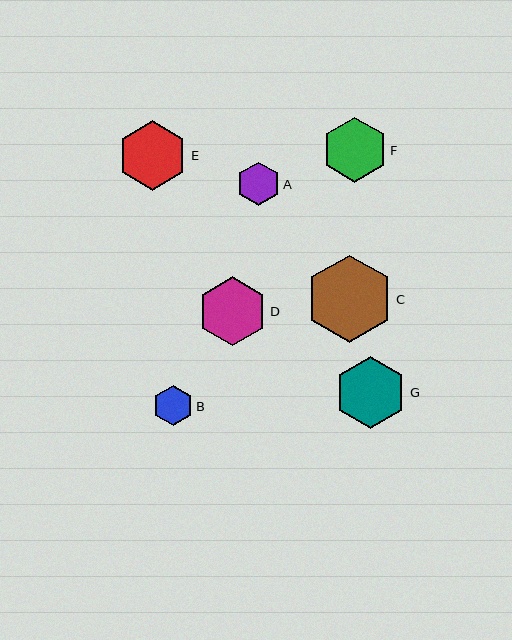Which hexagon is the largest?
Hexagon C is the largest with a size of approximately 87 pixels.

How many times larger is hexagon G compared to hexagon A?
Hexagon G is approximately 1.7 times the size of hexagon A.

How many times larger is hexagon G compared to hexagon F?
Hexagon G is approximately 1.1 times the size of hexagon F.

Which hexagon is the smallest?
Hexagon B is the smallest with a size of approximately 40 pixels.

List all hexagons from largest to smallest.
From largest to smallest: C, G, E, D, F, A, B.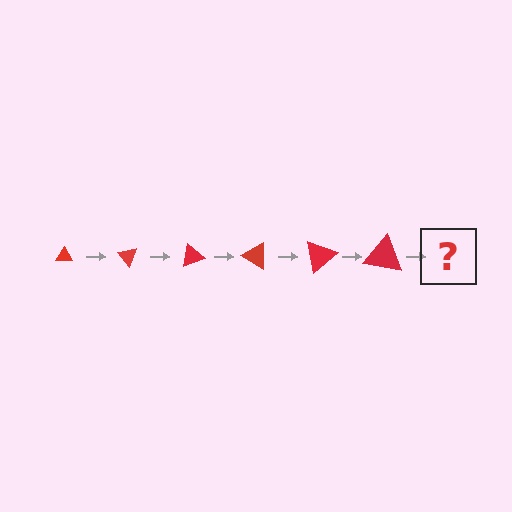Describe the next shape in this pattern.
It should be a triangle, larger than the previous one and rotated 300 degrees from the start.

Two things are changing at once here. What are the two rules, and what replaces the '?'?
The two rules are that the triangle grows larger each step and it rotates 50 degrees each step. The '?' should be a triangle, larger than the previous one and rotated 300 degrees from the start.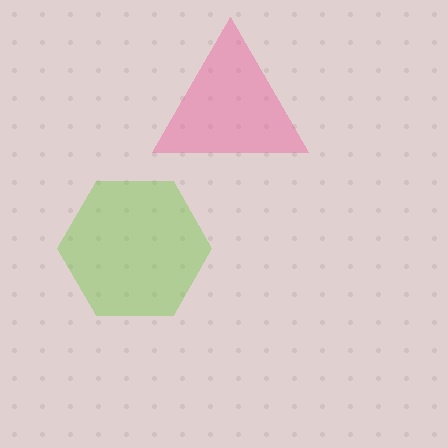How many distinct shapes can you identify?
There are 2 distinct shapes: a lime hexagon, a pink triangle.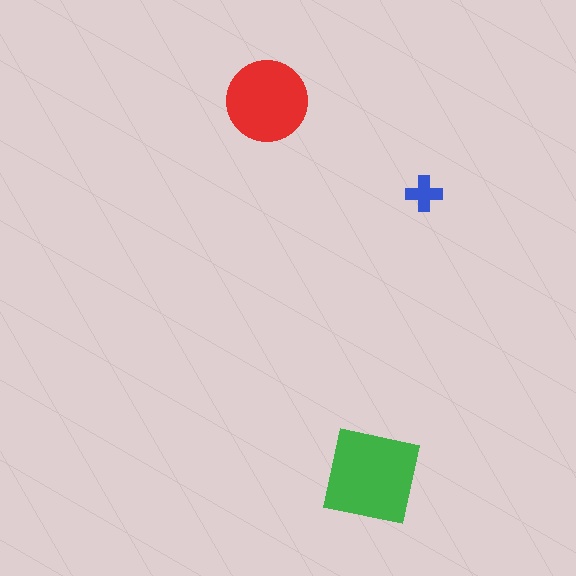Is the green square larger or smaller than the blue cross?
Larger.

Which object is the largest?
The green square.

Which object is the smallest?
The blue cross.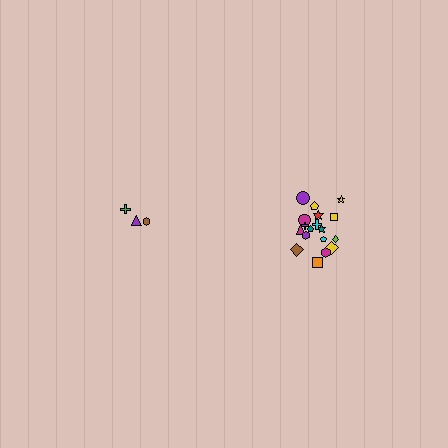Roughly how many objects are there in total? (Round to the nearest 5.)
Roughly 20 objects in total.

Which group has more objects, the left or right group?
The right group.